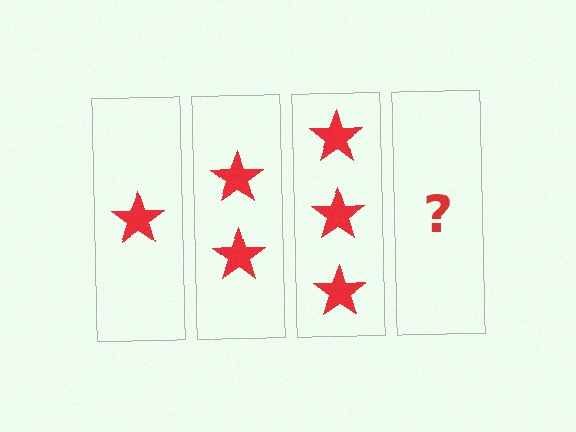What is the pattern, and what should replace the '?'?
The pattern is that each step adds one more star. The '?' should be 4 stars.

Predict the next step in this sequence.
The next step is 4 stars.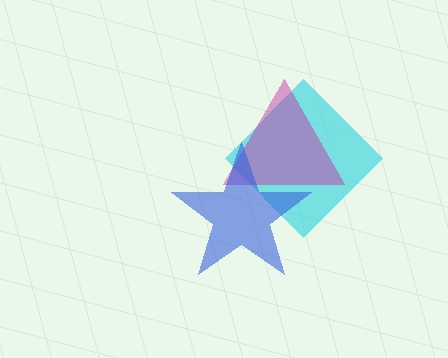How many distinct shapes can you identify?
There are 3 distinct shapes: a cyan diamond, a magenta triangle, a blue star.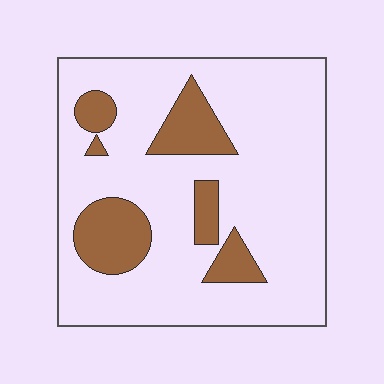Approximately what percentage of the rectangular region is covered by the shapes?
Approximately 20%.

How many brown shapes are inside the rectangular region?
6.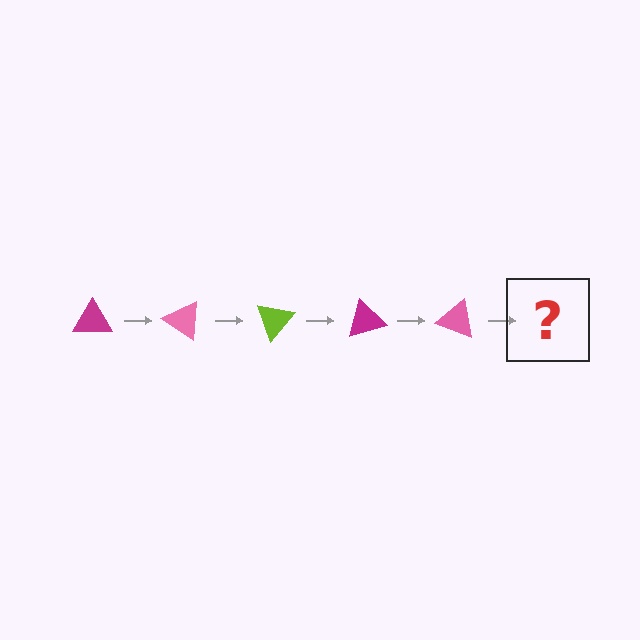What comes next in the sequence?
The next element should be a lime triangle, rotated 175 degrees from the start.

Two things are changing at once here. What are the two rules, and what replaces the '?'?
The two rules are that it rotates 35 degrees each step and the color cycles through magenta, pink, and lime. The '?' should be a lime triangle, rotated 175 degrees from the start.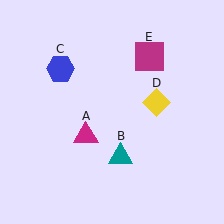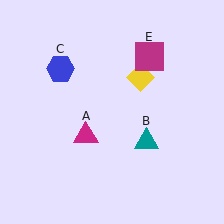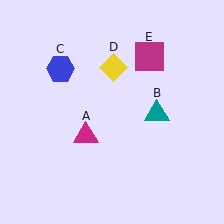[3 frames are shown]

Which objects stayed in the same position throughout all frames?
Magenta triangle (object A) and blue hexagon (object C) and magenta square (object E) remained stationary.